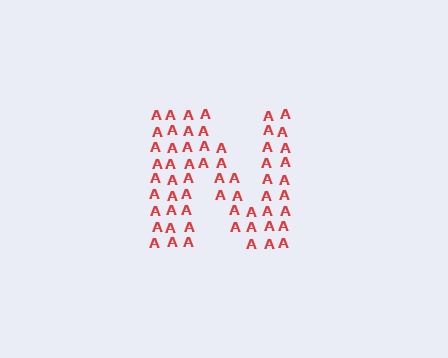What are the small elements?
The small elements are letter A's.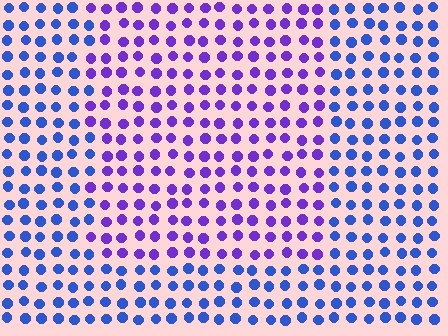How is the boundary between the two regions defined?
The boundary is defined purely by a slight shift in hue (about 41 degrees). Spacing, size, and orientation are identical on both sides.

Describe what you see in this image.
The image is filled with small blue elements in a uniform arrangement. A rectangle-shaped region is visible where the elements are tinted to a slightly different hue, forming a subtle color boundary.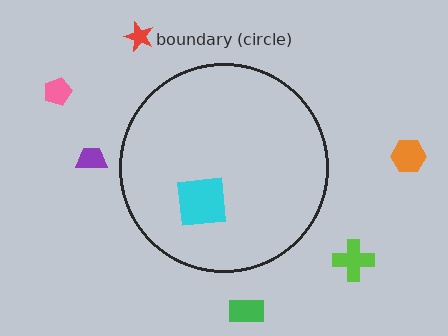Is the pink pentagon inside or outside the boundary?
Outside.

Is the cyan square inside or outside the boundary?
Inside.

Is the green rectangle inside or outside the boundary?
Outside.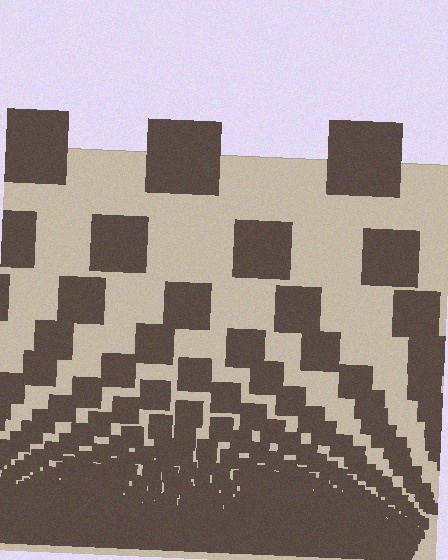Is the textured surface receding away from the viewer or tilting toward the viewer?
The surface appears to tilt toward the viewer. Texture elements get larger and sparser toward the top.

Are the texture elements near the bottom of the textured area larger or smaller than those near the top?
Smaller. The gradient is inverted — elements near the bottom are smaller and denser.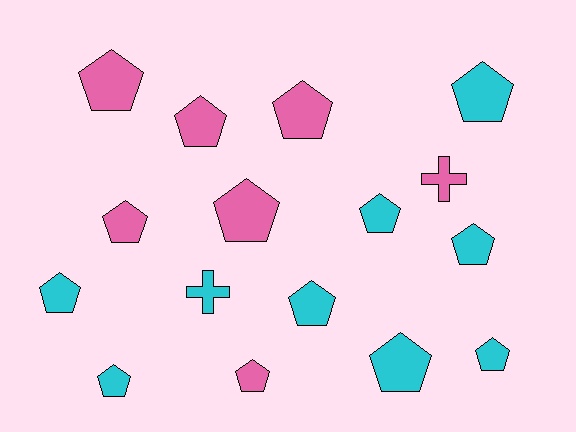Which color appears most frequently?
Cyan, with 9 objects.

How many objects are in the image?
There are 16 objects.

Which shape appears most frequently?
Pentagon, with 14 objects.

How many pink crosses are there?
There is 1 pink cross.